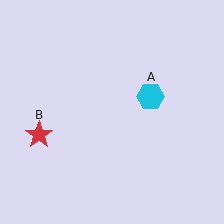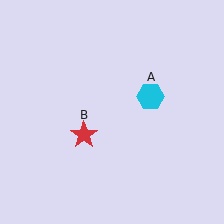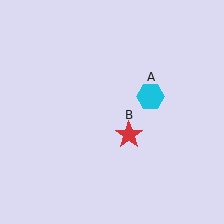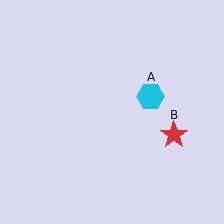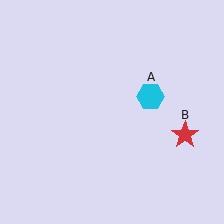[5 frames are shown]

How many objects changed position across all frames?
1 object changed position: red star (object B).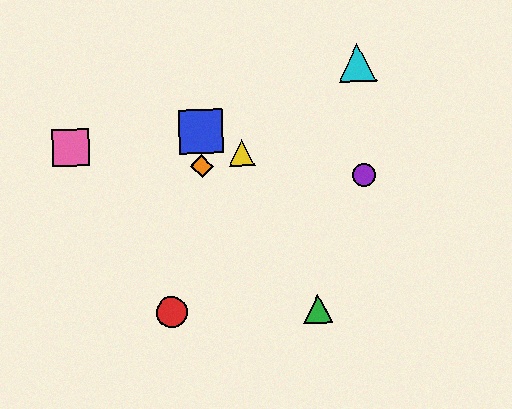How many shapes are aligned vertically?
2 shapes (the blue square, the orange diamond) are aligned vertically.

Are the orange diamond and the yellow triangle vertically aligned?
No, the orange diamond is at x≈202 and the yellow triangle is at x≈241.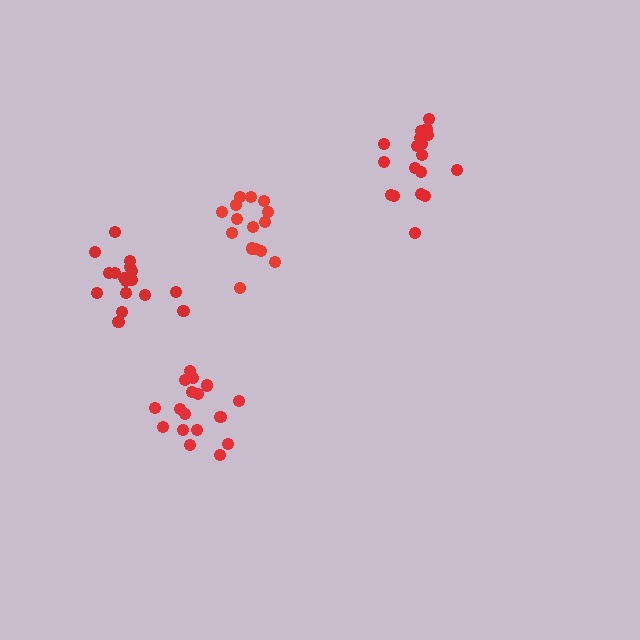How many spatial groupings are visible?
There are 4 spatial groupings.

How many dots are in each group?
Group 1: 18 dots, Group 2: 18 dots, Group 3: 15 dots, Group 4: 17 dots (68 total).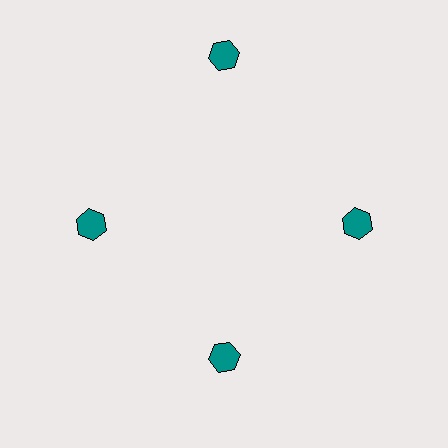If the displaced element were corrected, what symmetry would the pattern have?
It would have 4-fold rotational symmetry — the pattern would map onto itself every 90 degrees.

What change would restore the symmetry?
The symmetry would be restored by moving it inward, back onto the ring so that all 4 hexagons sit at equal angles and equal distance from the center.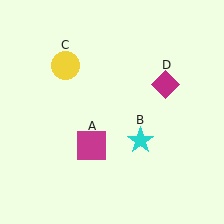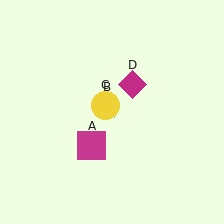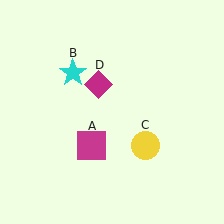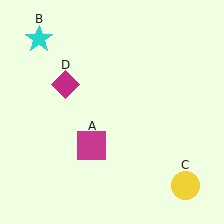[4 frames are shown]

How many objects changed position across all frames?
3 objects changed position: cyan star (object B), yellow circle (object C), magenta diamond (object D).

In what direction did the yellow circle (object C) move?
The yellow circle (object C) moved down and to the right.